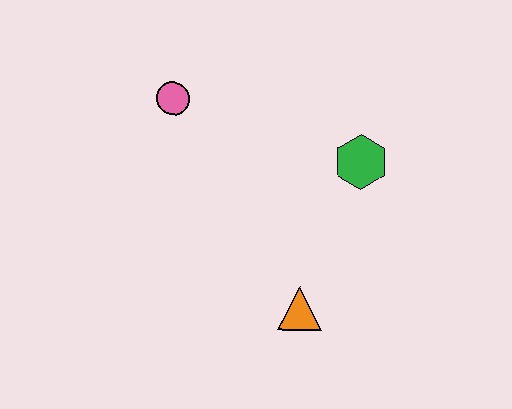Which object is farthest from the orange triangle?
The pink circle is farthest from the orange triangle.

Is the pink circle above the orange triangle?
Yes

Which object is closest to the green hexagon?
The orange triangle is closest to the green hexagon.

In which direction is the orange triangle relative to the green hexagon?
The orange triangle is below the green hexagon.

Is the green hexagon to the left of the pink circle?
No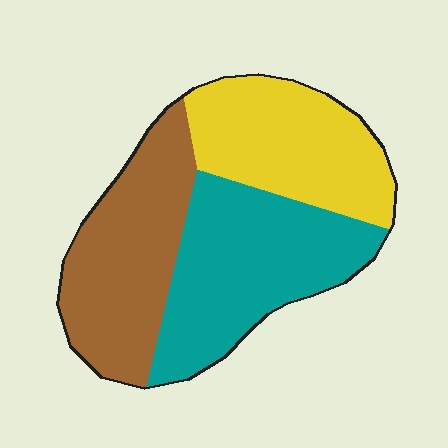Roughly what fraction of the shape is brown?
Brown covers about 35% of the shape.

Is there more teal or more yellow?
Teal.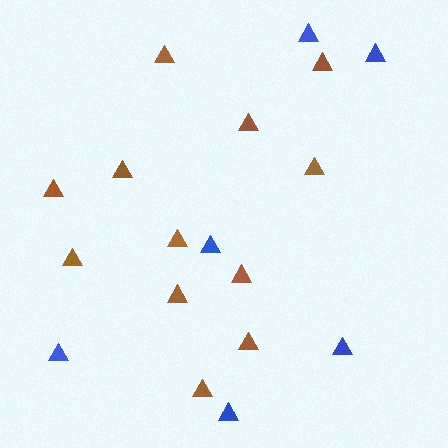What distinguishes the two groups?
There are 2 groups: one group of brown triangles (12) and one group of blue triangles (6).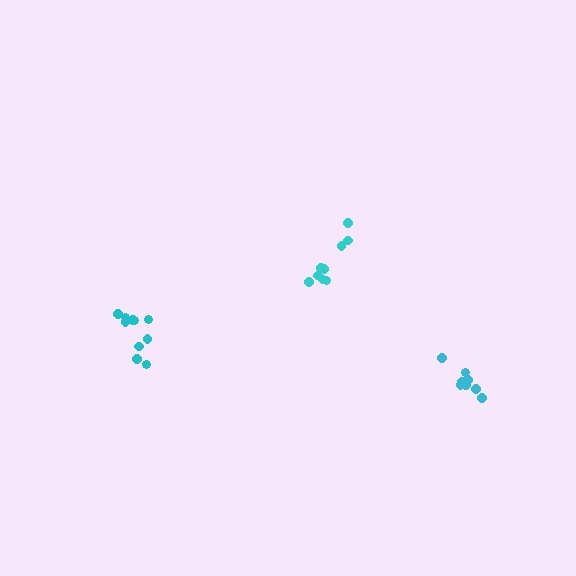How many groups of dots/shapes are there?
There are 3 groups.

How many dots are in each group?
Group 1: 9 dots, Group 2: 8 dots, Group 3: 10 dots (27 total).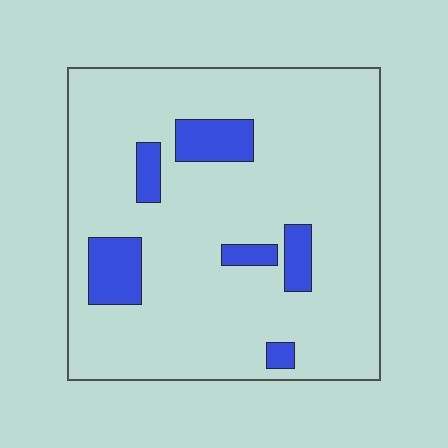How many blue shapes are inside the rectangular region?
6.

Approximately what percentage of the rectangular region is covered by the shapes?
Approximately 15%.